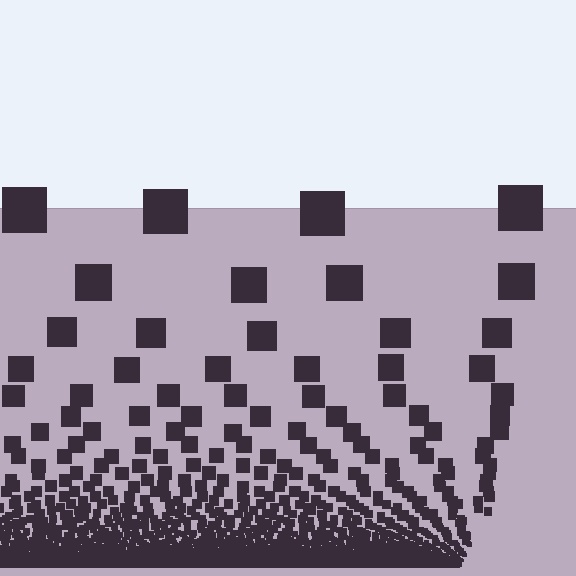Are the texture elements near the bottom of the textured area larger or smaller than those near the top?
Smaller. The gradient is inverted — elements near the bottom are smaller and denser.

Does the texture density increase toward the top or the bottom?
Density increases toward the bottom.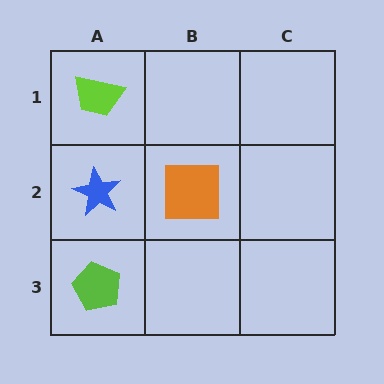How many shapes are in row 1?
1 shape.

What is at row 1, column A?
A lime trapezoid.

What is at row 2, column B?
An orange square.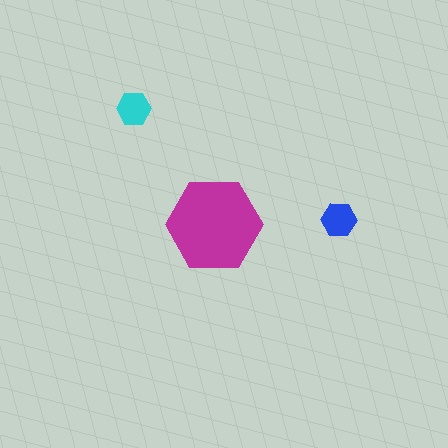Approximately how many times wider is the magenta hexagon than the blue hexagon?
About 2.5 times wider.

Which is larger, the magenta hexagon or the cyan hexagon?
The magenta one.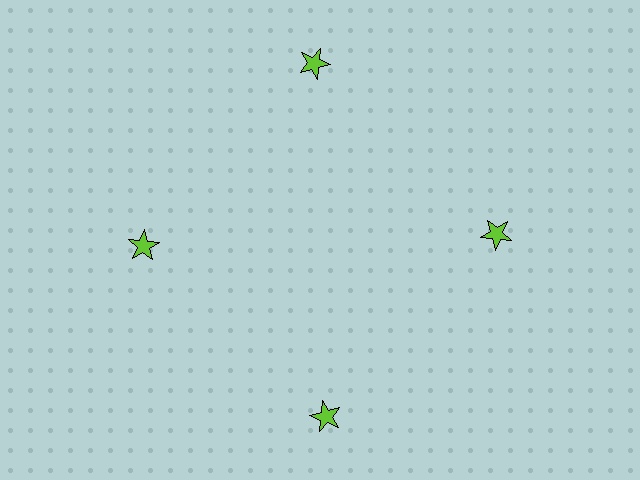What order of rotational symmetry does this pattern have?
This pattern has 4-fold rotational symmetry.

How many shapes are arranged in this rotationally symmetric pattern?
There are 4 shapes, arranged in 4 groups of 1.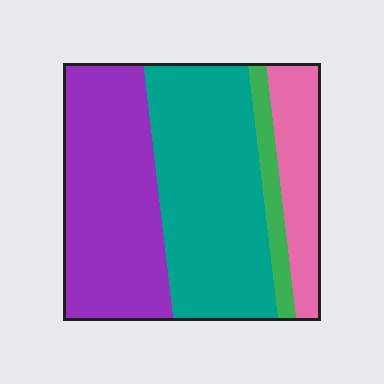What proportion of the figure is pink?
Pink takes up less than a quarter of the figure.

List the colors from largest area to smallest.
From largest to smallest: teal, purple, pink, green.